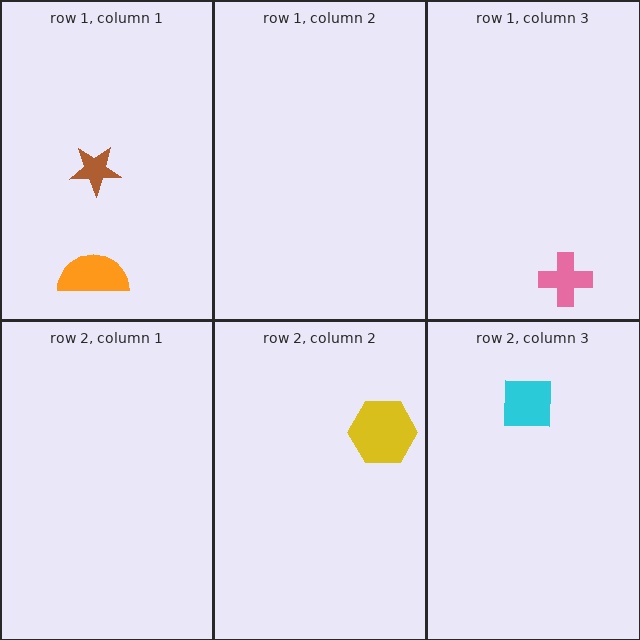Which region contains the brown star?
The row 1, column 1 region.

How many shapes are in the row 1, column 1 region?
2.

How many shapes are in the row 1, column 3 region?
1.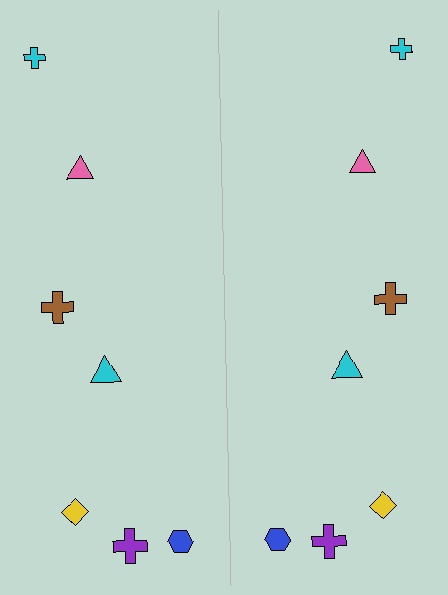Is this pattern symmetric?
Yes, this pattern has bilateral (reflection) symmetry.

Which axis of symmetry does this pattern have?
The pattern has a vertical axis of symmetry running through the center of the image.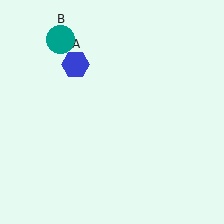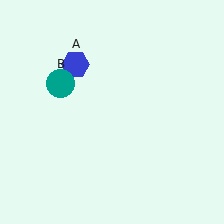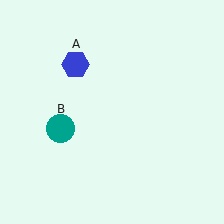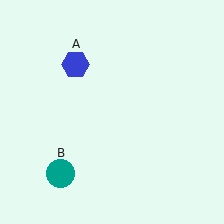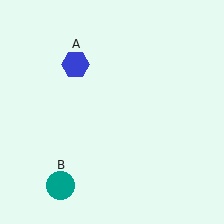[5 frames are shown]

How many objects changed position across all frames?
1 object changed position: teal circle (object B).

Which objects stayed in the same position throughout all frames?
Blue hexagon (object A) remained stationary.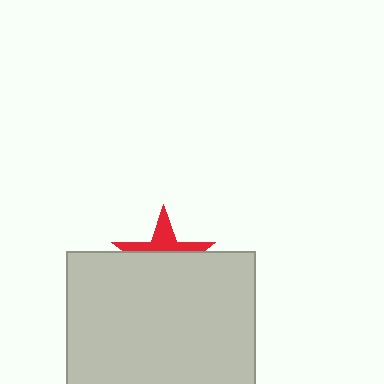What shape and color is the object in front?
The object in front is a light gray rectangle.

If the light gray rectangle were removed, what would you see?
You would see the complete red star.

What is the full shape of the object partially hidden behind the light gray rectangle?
The partially hidden object is a red star.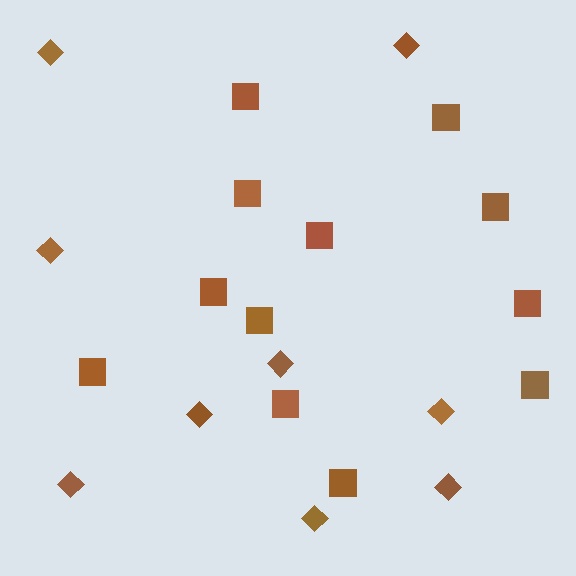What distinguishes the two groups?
There are 2 groups: one group of squares (12) and one group of diamonds (9).